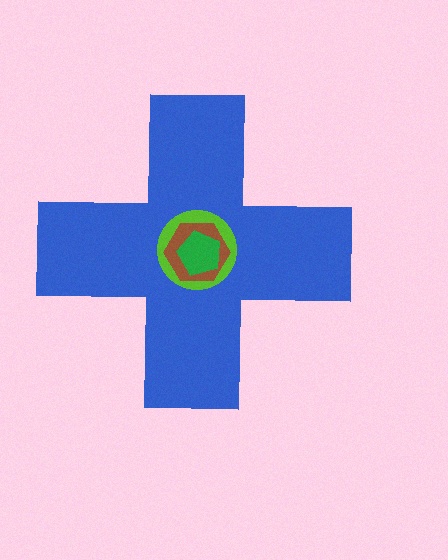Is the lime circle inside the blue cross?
Yes.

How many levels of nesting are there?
4.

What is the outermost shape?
The blue cross.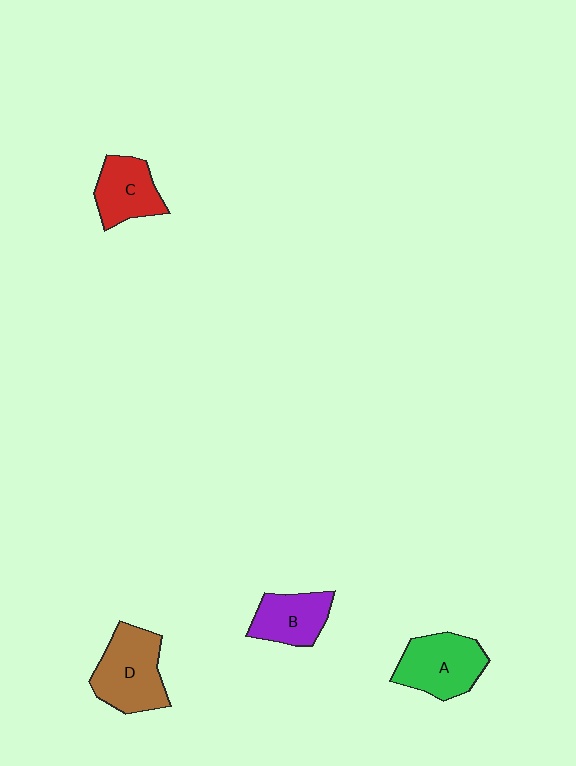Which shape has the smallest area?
Shape B (purple).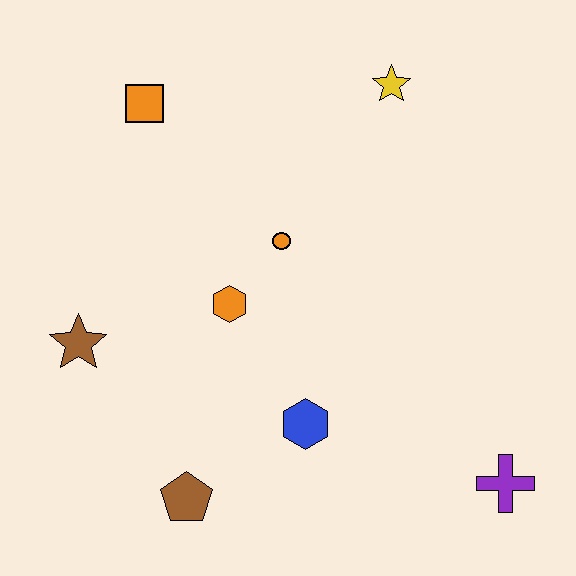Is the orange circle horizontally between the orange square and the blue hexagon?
Yes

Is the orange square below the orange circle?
No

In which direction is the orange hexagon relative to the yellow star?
The orange hexagon is below the yellow star.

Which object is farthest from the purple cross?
The orange square is farthest from the purple cross.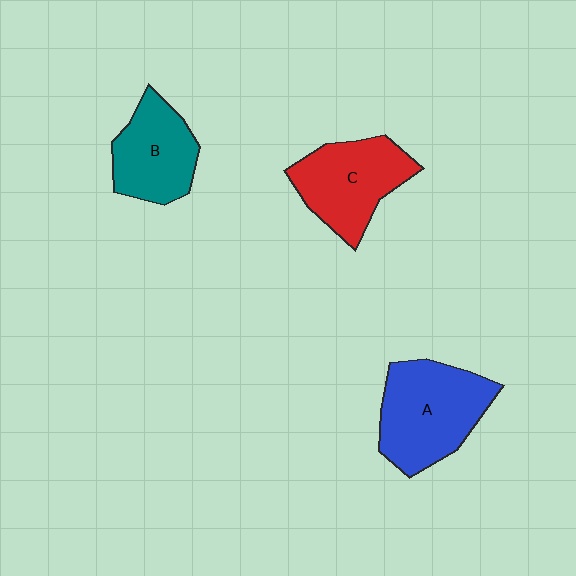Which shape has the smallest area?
Shape B (teal).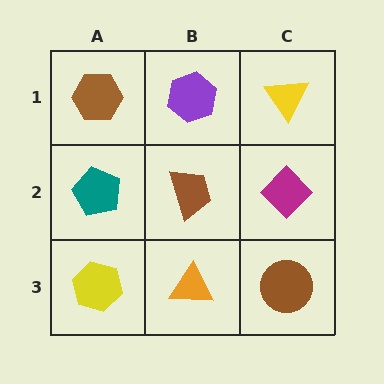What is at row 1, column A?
A brown hexagon.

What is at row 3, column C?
A brown circle.